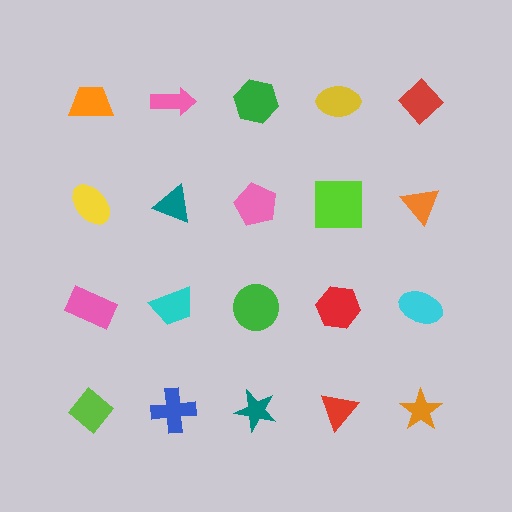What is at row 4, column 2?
A blue cross.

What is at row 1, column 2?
A pink arrow.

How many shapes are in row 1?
5 shapes.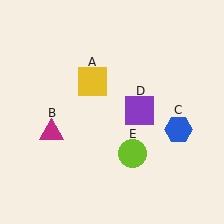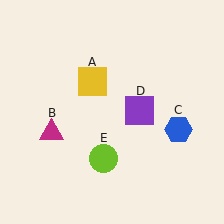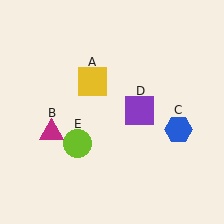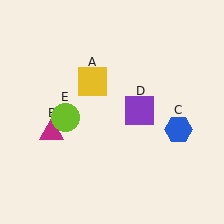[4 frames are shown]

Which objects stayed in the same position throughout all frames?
Yellow square (object A) and magenta triangle (object B) and blue hexagon (object C) and purple square (object D) remained stationary.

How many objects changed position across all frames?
1 object changed position: lime circle (object E).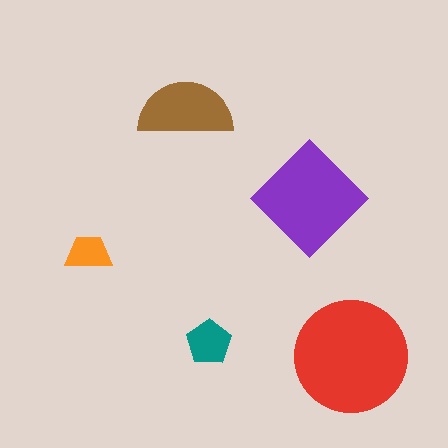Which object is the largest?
The red circle.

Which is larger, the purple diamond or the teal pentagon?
The purple diamond.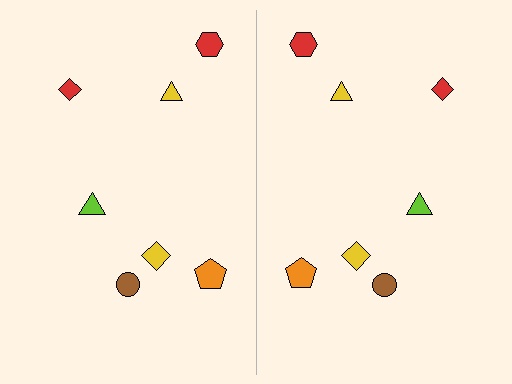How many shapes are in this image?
There are 14 shapes in this image.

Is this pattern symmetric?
Yes, this pattern has bilateral (reflection) symmetry.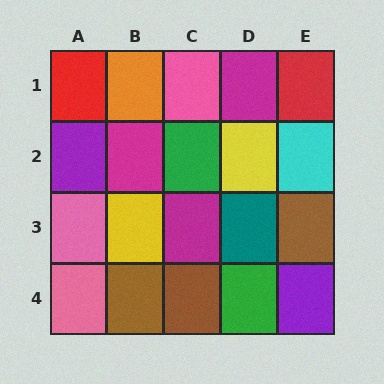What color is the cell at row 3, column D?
Teal.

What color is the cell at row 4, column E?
Purple.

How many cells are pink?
3 cells are pink.